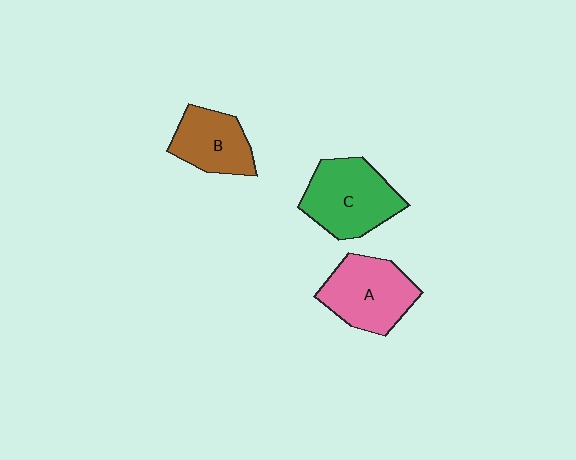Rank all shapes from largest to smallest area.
From largest to smallest: C (green), A (pink), B (brown).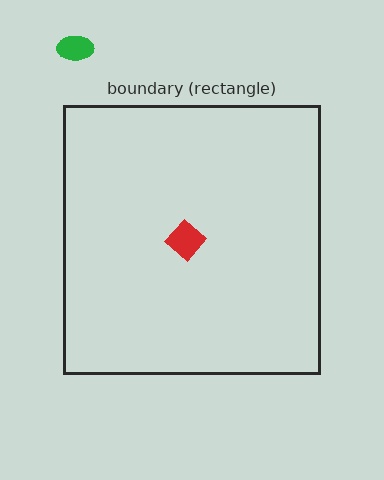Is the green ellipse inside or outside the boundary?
Outside.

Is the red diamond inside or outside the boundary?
Inside.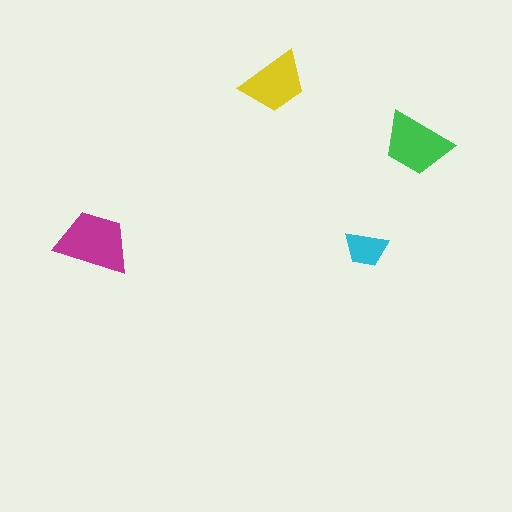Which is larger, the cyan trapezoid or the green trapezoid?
The green one.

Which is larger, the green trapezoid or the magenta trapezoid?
The magenta one.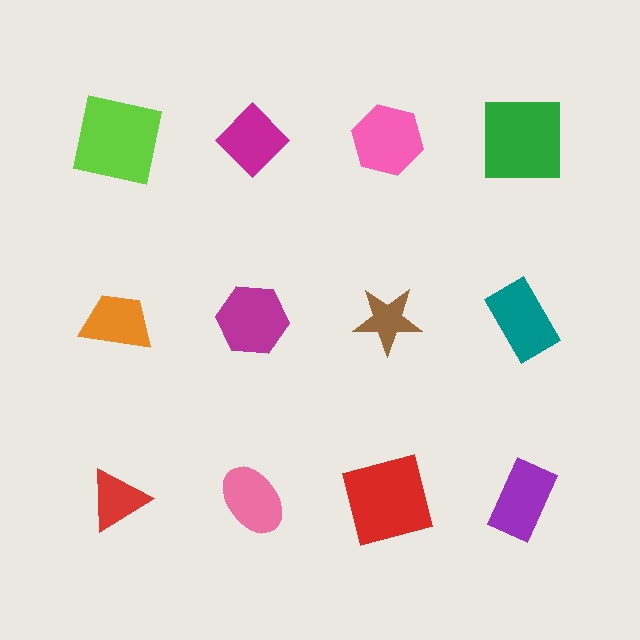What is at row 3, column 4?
A purple rectangle.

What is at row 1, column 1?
A lime square.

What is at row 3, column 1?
A red triangle.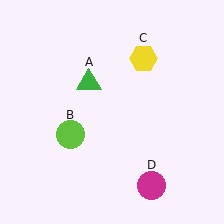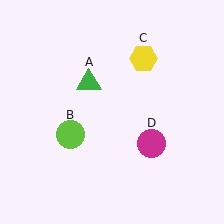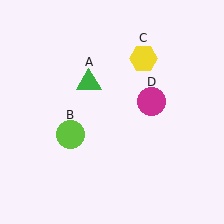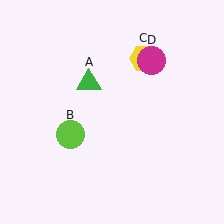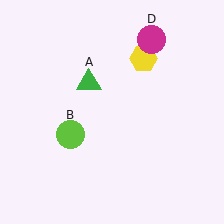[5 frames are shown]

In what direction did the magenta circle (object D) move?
The magenta circle (object D) moved up.